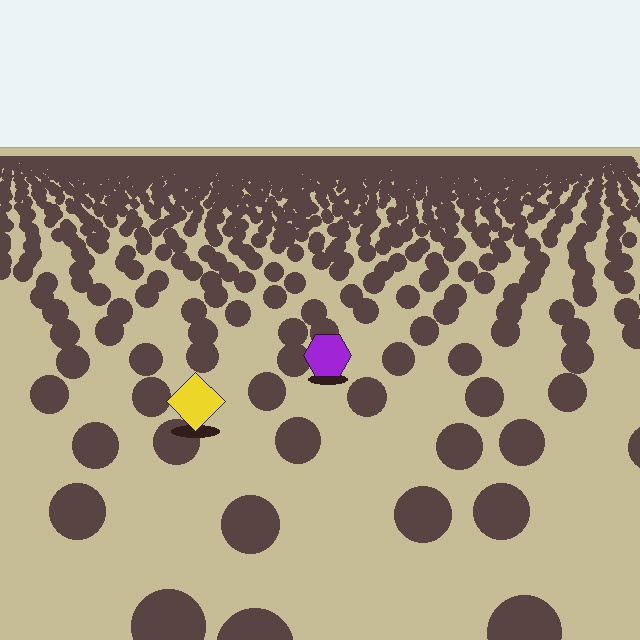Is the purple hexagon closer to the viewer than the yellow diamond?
No. The yellow diamond is closer — you can tell from the texture gradient: the ground texture is coarser near it.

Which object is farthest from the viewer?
The purple hexagon is farthest from the viewer. It appears smaller and the ground texture around it is denser.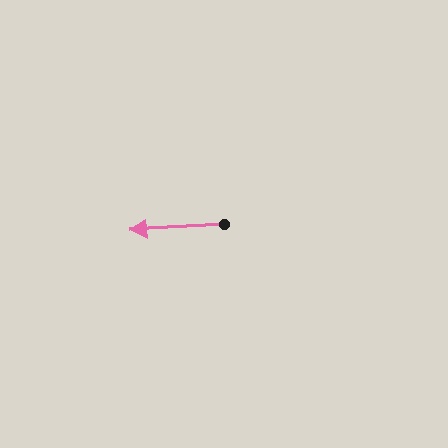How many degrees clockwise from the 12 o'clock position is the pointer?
Approximately 267 degrees.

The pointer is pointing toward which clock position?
Roughly 9 o'clock.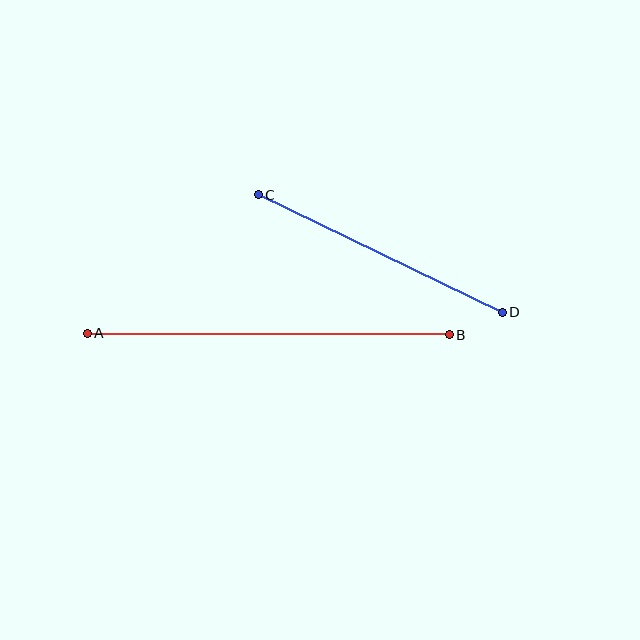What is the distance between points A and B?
The distance is approximately 362 pixels.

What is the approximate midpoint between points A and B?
The midpoint is at approximately (268, 334) pixels.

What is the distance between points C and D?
The distance is approximately 271 pixels.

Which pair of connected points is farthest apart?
Points A and B are farthest apart.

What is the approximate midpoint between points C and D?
The midpoint is at approximately (380, 253) pixels.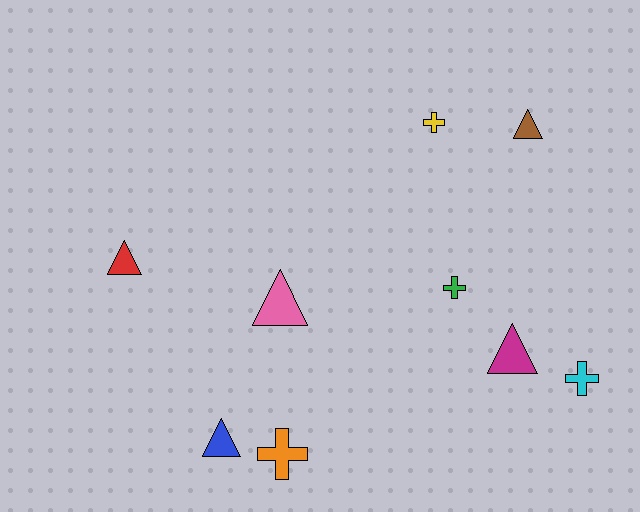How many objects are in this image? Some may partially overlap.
There are 9 objects.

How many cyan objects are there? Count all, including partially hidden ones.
There is 1 cyan object.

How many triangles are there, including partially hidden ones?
There are 5 triangles.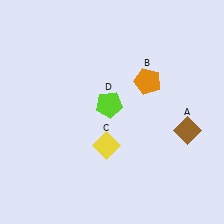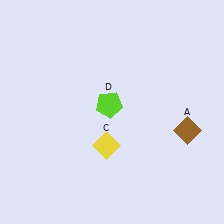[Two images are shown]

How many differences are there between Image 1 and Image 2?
There is 1 difference between the two images.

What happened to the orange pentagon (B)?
The orange pentagon (B) was removed in Image 2. It was in the top-right area of Image 1.